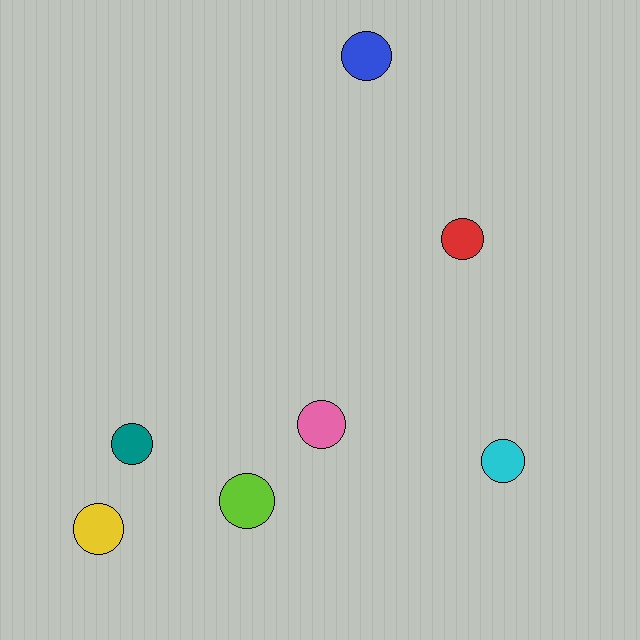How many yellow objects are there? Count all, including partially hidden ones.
There is 1 yellow object.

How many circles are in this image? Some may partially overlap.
There are 7 circles.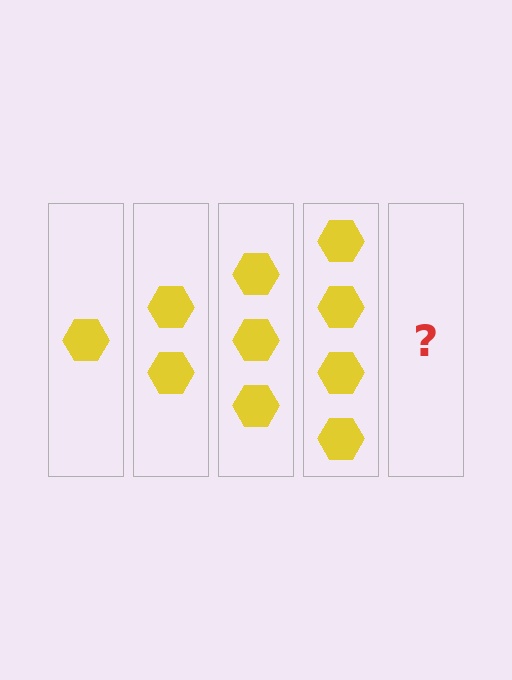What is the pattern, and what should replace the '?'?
The pattern is that each step adds one more hexagon. The '?' should be 5 hexagons.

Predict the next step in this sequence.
The next step is 5 hexagons.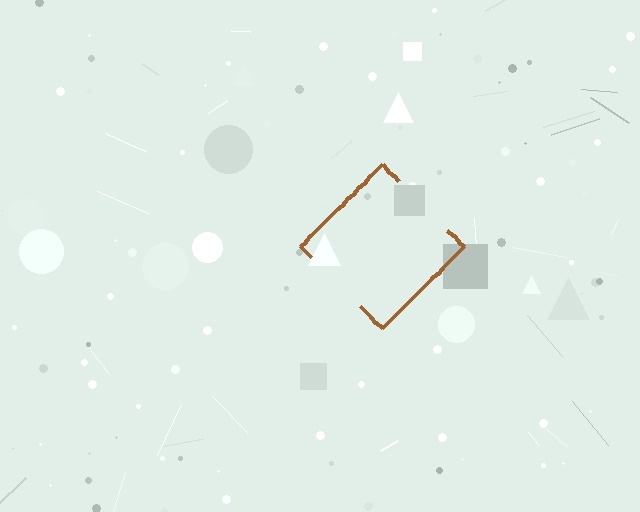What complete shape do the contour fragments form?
The contour fragments form a diamond.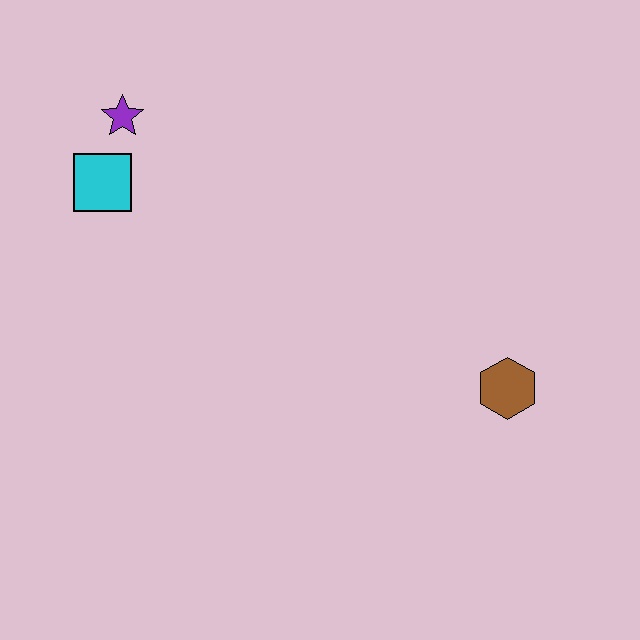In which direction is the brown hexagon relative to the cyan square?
The brown hexagon is to the right of the cyan square.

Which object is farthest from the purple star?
The brown hexagon is farthest from the purple star.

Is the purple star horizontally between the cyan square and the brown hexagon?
Yes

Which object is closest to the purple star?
The cyan square is closest to the purple star.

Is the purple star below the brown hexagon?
No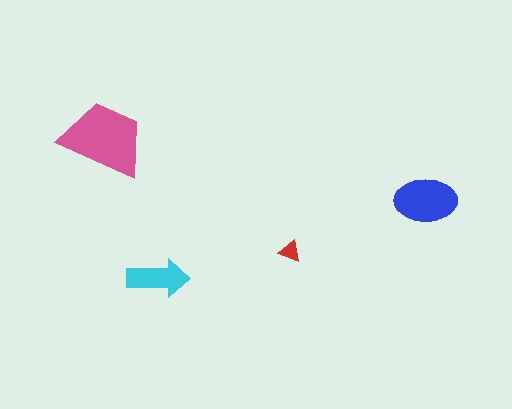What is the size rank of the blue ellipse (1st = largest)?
2nd.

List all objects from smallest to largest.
The red triangle, the cyan arrow, the blue ellipse, the pink trapezoid.